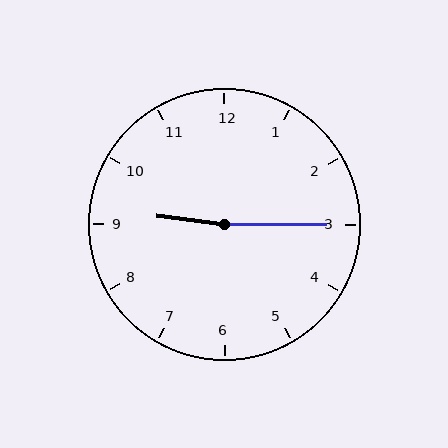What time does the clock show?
9:15.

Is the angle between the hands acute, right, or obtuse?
It is obtuse.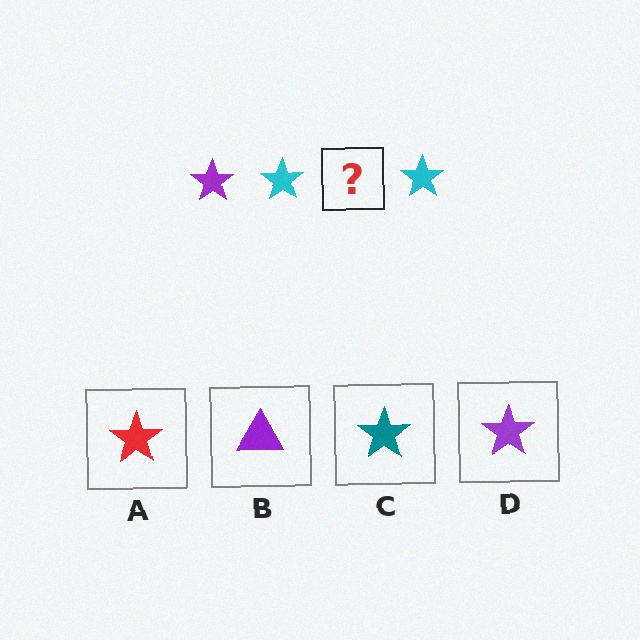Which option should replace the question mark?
Option D.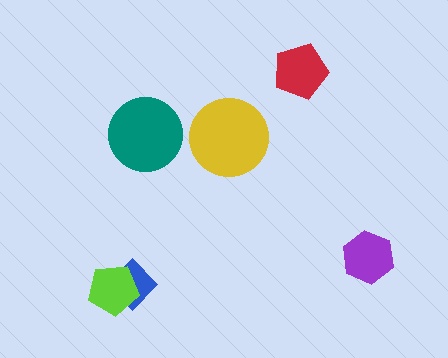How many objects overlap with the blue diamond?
1 object overlaps with the blue diamond.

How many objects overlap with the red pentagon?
0 objects overlap with the red pentagon.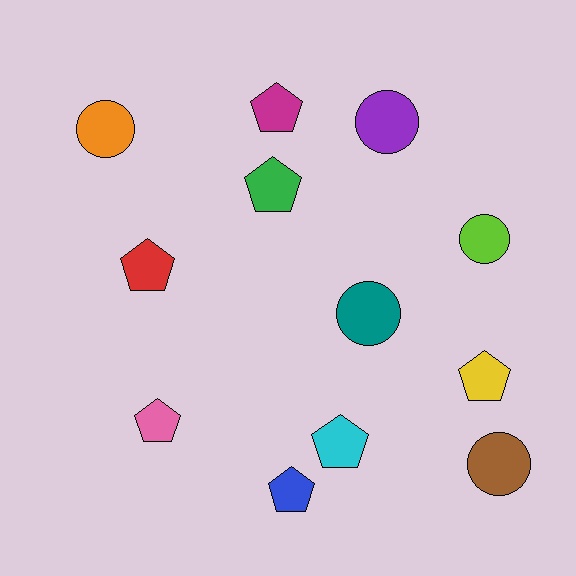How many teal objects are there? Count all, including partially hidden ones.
There is 1 teal object.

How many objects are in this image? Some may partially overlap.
There are 12 objects.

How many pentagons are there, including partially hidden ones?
There are 7 pentagons.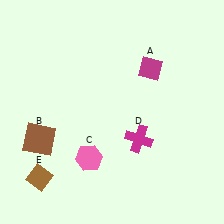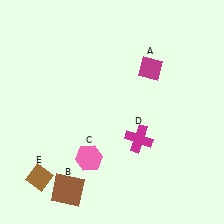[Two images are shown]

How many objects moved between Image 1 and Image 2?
1 object moved between the two images.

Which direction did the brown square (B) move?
The brown square (B) moved down.